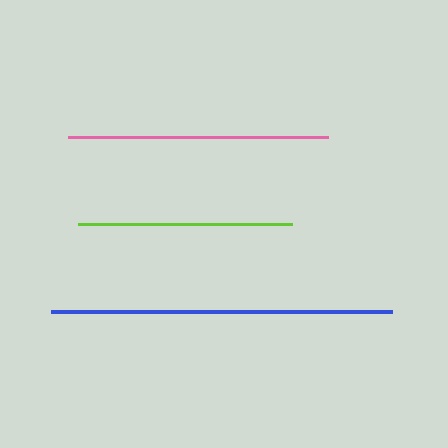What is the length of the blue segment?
The blue segment is approximately 340 pixels long.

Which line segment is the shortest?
The lime line is the shortest at approximately 214 pixels.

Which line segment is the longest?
The blue line is the longest at approximately 340 pixels.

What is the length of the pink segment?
The pink segment is approximately 260 pixels long.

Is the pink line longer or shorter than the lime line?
The pink line is longer than the lime line.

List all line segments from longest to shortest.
From longest to shortest: blue, pink, lime.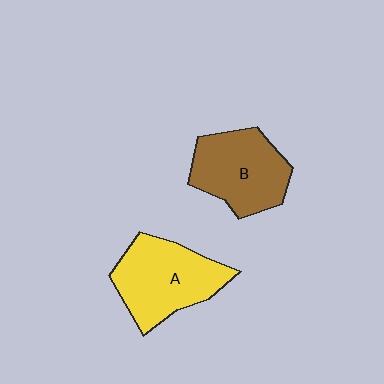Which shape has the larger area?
Shape A (yellow).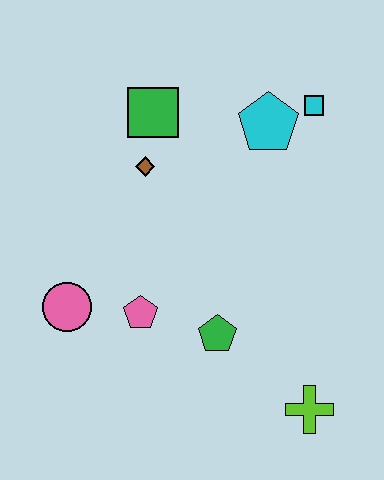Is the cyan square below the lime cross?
No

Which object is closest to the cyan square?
The cyan pentagon is closest to the cyan square.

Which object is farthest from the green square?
The lime cross is farthest from the green square.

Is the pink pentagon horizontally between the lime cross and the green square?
No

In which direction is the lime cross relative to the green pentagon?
The lime cross is to the right of the green pentagon.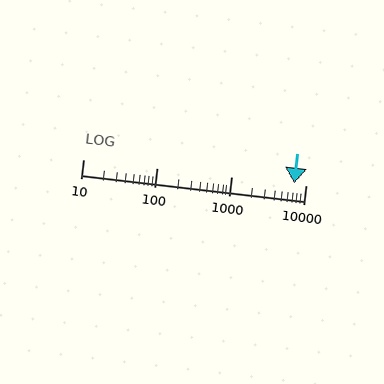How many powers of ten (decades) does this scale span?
The scale spans 3 decades, from 10 to 10000.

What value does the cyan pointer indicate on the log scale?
The pointer indicates approximately 7000.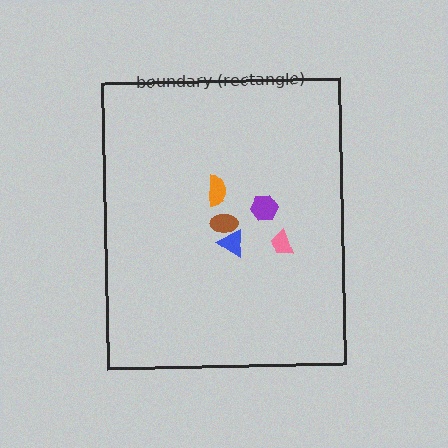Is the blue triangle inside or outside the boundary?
Inside.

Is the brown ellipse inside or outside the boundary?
Inside.